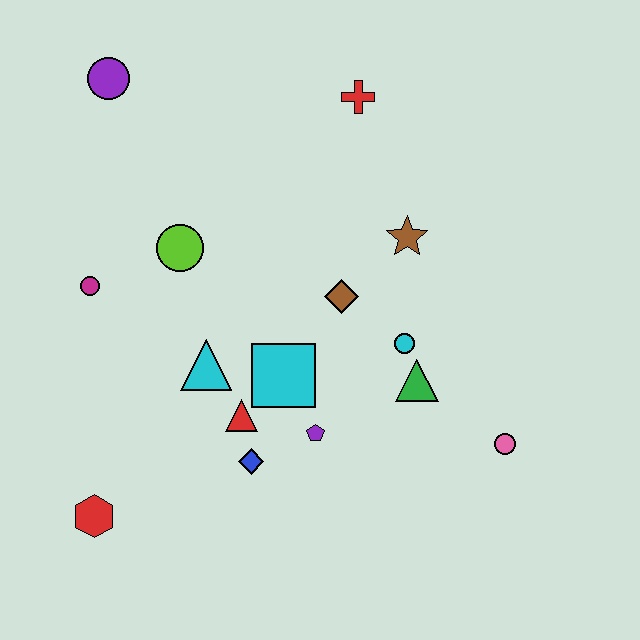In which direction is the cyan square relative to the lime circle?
The cyan square is below the lime circle.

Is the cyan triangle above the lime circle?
No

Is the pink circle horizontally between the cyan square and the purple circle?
No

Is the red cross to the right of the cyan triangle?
Yes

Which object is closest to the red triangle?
The blue diamond is closest to the red triangle.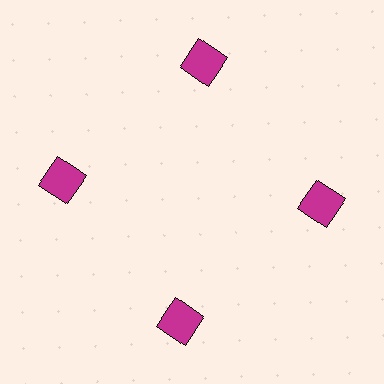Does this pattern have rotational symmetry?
Yes, this pattern has 4-fold rotational symmetry. It looks the same after rotating 90 degrees around the center.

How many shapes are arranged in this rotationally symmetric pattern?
There are 4 shapes, arranged in 4 groups of 1.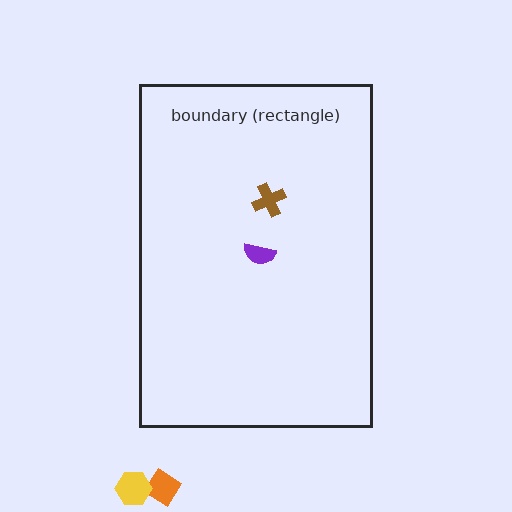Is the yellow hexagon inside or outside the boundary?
Outside.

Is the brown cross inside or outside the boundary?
Inside.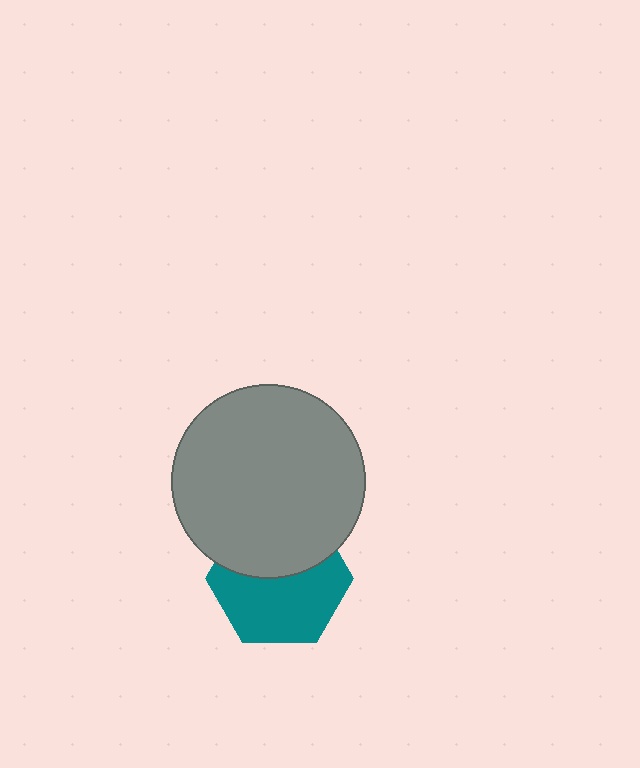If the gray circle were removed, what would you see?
You would see the complete teal hexagon.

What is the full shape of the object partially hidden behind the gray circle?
The partially hidden object is a teal hexagon.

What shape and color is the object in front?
The object in front is a gray circle.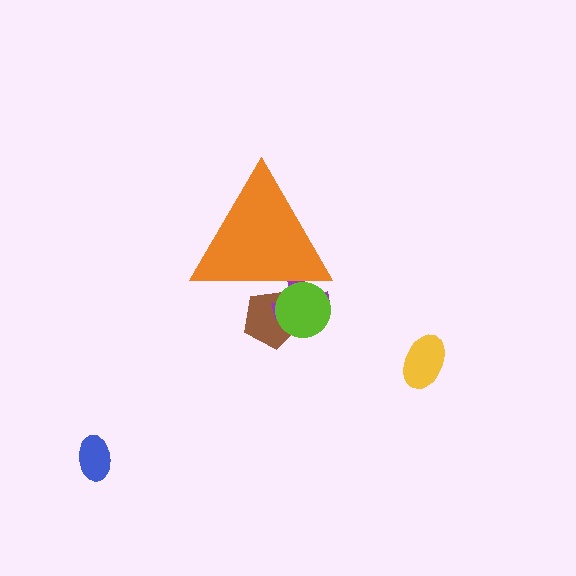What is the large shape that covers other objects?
An orange triangle.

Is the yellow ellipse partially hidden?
No, the yellow ellipse is fully visible.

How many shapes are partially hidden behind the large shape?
3 shapes are partially hidden.